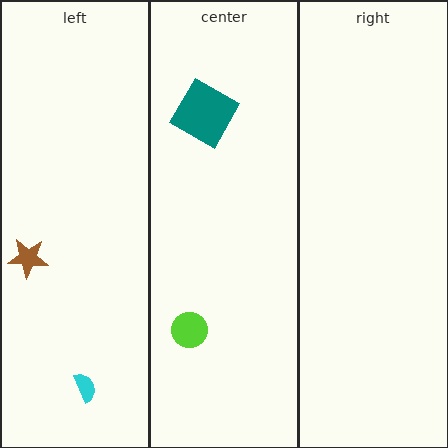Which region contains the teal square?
The center region.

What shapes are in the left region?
The brown star, the cyan semicircle.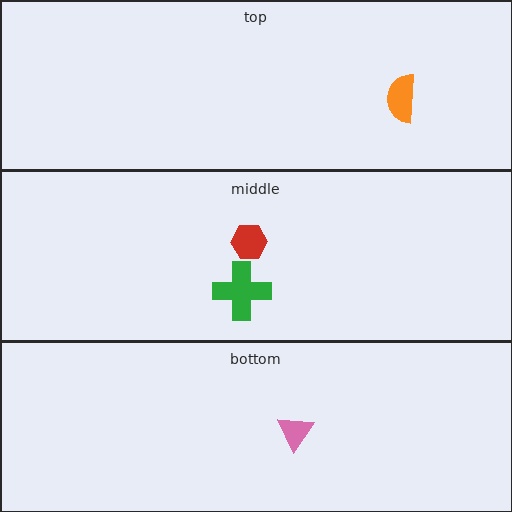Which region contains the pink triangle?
The bottom region.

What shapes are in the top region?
The orange semicircle.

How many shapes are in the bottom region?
1.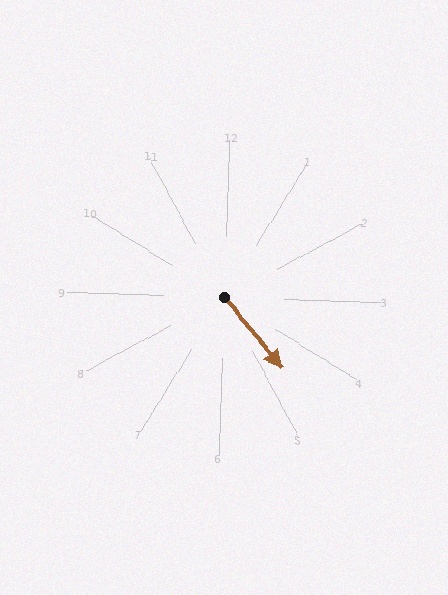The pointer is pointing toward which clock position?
Roughly 5 o'clock.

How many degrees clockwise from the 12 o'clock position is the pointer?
Approximately 139 degrees.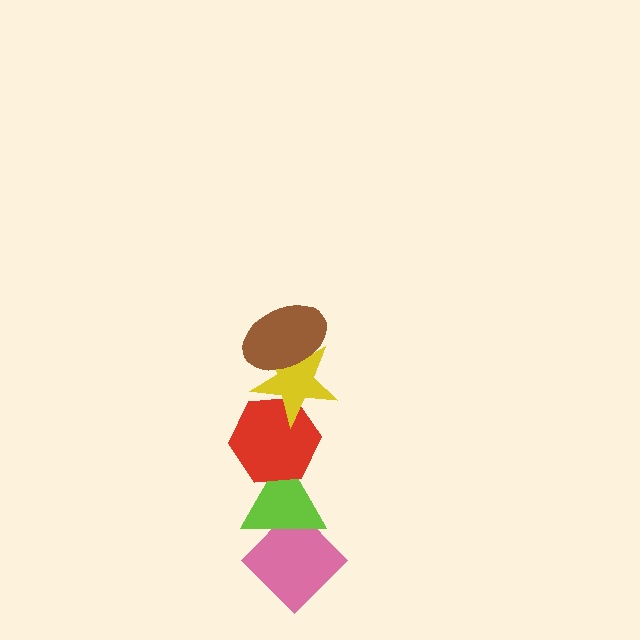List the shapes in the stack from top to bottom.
From top to bottom: the brown ellipse, the yellow star, the red hexagon, the lime triangle, the pink diamond.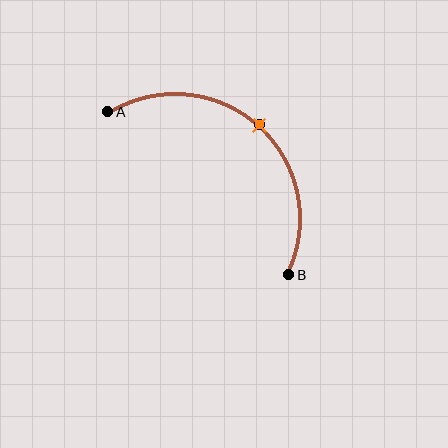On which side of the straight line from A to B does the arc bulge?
The arc bulges above and to the right of the straight line connecting A and B.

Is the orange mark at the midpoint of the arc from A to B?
Yes. The orange mark lies on the arc at equal arc-length from both A and B — it is the arc midpoint.